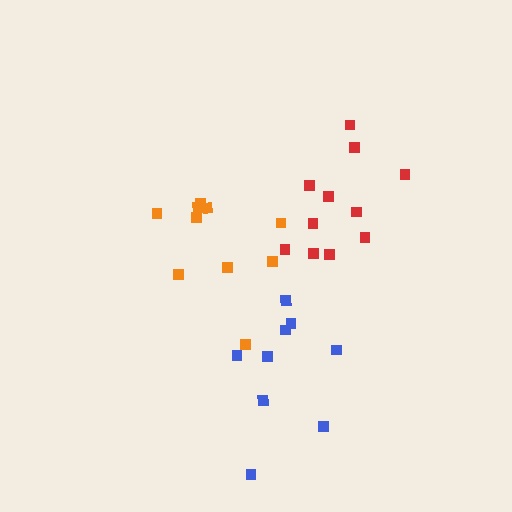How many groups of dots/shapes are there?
There are 3 groups.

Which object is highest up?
The red cluster is topmost.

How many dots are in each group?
Group 1: 10 dots, Group 2: 9 dots, Group 3: 11 dots (30 total).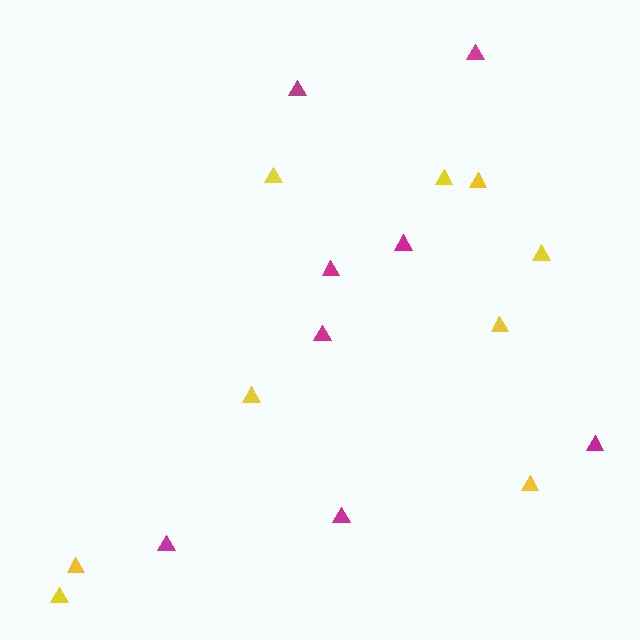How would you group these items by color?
There are 2 groups: one group of magenta triangles (8) and one group of yellow triangles (9).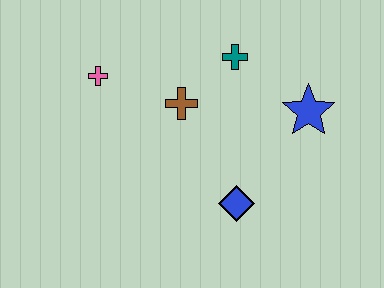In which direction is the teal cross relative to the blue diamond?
The teal cross is above the blue diamond.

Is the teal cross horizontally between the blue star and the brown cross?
Yes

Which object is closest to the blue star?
The teal cross is closest to the blue star.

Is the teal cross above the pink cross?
Yes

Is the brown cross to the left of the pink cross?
No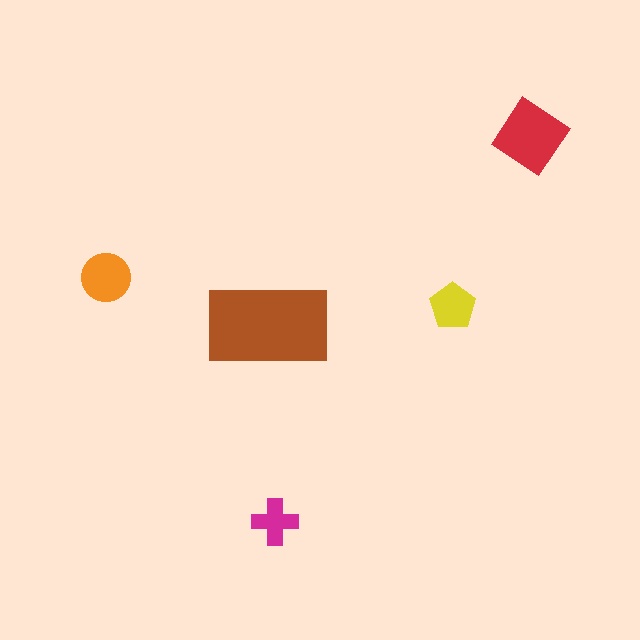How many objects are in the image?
There are 5 objects in the image.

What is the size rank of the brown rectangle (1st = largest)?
1st.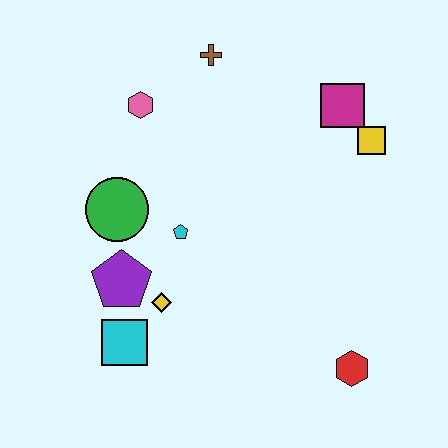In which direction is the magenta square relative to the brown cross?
The magenta square is to the right of the brown cross.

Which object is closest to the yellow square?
The magenta square is closest to the yellow square.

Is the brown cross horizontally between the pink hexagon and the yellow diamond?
No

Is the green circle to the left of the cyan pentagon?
Yes